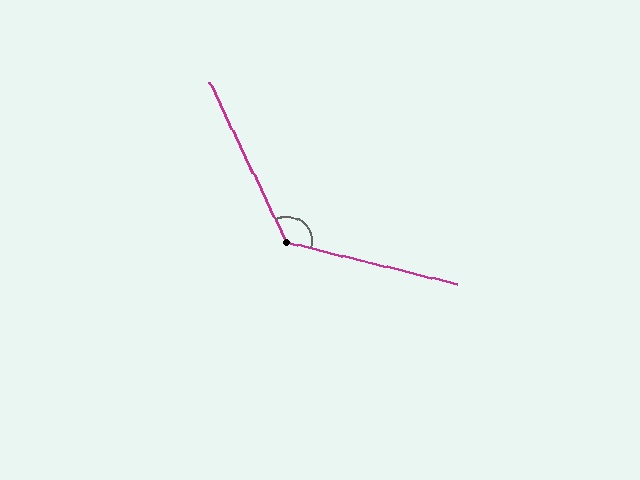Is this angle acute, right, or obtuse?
It is obtuse.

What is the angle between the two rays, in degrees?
Approximately 130 degrees.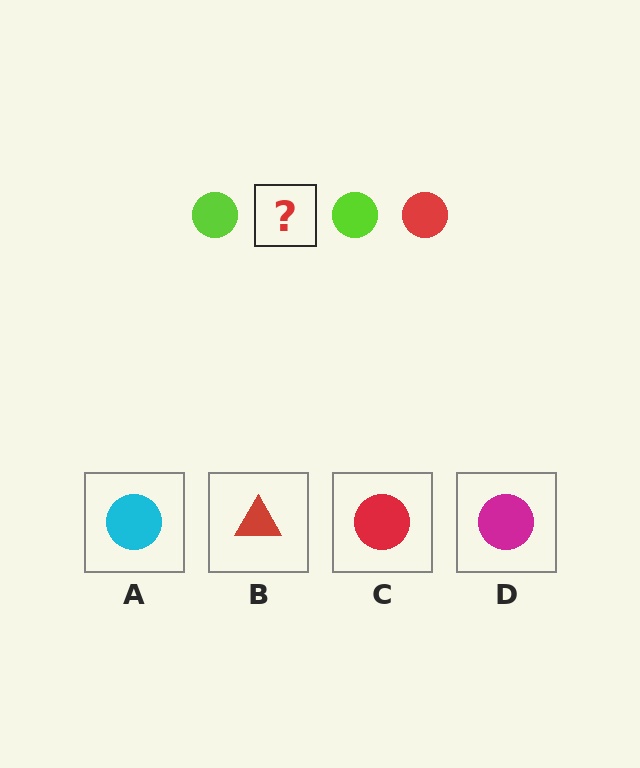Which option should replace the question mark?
Option C.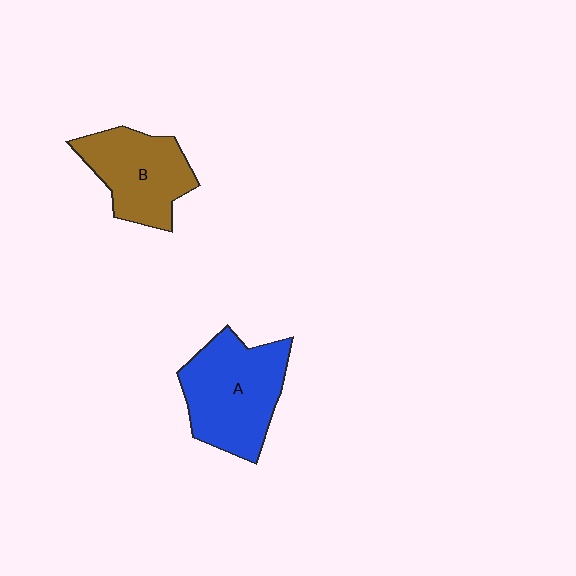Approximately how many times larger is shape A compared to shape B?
Approximately 1.2 times.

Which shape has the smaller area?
Shape B (brown).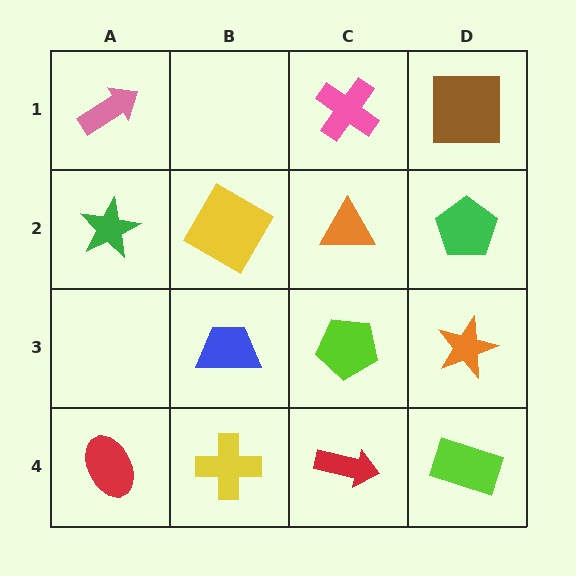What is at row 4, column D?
A lime rectangle.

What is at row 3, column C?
A lime pentagon.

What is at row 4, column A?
A red ellipse.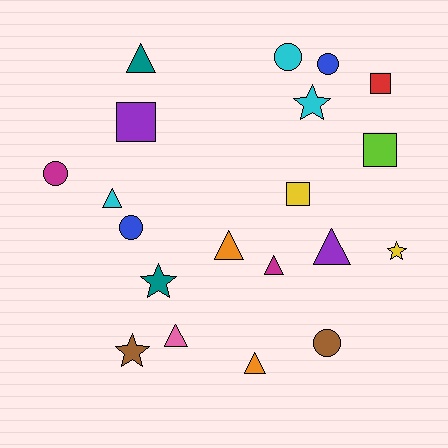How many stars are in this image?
There are 4 stars.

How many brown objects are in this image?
There are 2 brown objects.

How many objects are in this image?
There are 20 objects.